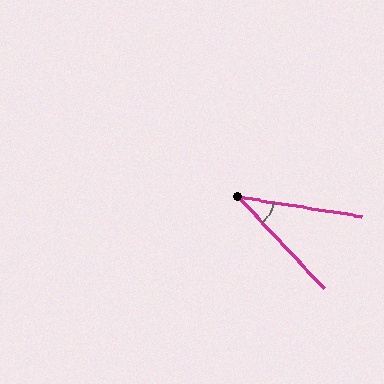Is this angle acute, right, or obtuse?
It is acute.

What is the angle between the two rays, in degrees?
Approximately 38 degrees.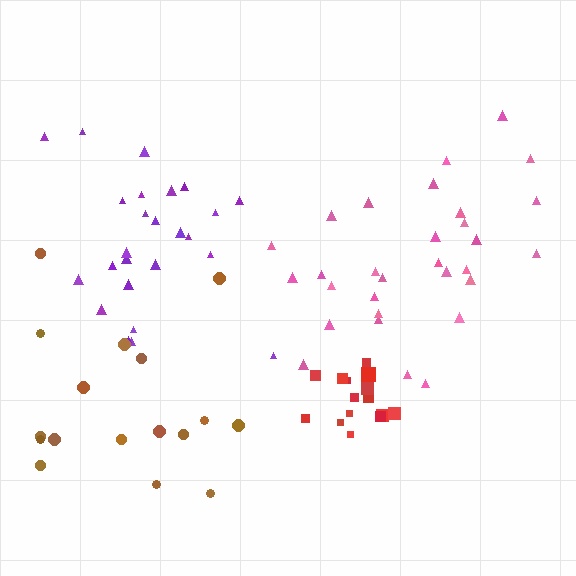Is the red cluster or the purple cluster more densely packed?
Red.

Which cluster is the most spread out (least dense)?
Brown.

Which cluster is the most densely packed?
Red.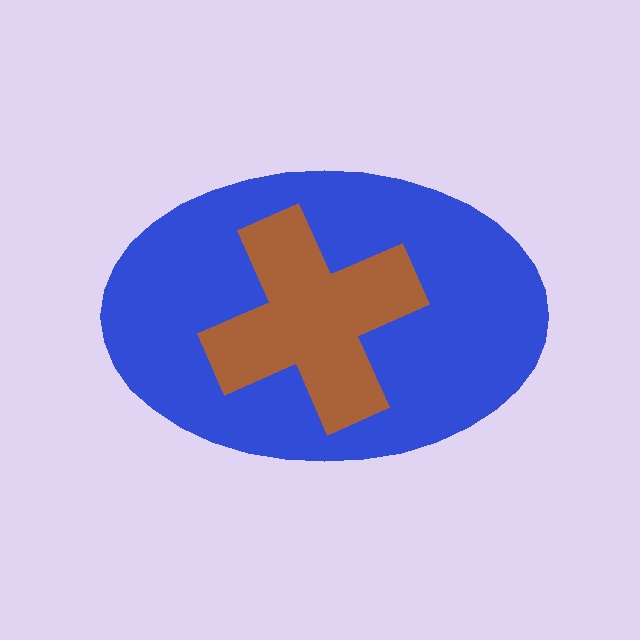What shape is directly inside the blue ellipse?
The brown cross.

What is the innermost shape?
The brown cross.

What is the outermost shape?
The blue ellipse.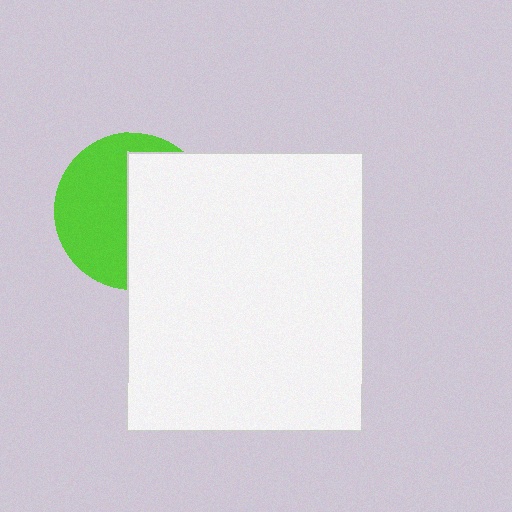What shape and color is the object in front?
The object in front is a white rectangle.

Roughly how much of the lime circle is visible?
About half of it is visible (roughly 49%).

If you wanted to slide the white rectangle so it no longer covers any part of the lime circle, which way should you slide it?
Slide it right — that is the most direct way to separate the two shapes.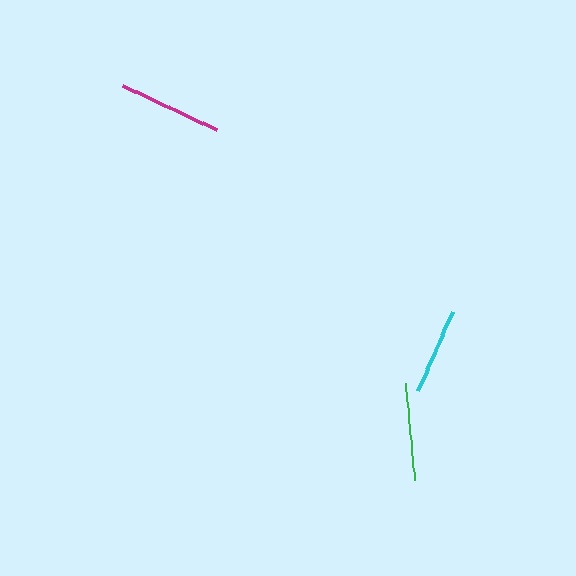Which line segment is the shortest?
The cyan line is the shortest at approximately 86 pixels.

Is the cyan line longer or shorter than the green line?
The green line is longer than the cyan line.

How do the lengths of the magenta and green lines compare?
The magenta and green lines are approximately the same length.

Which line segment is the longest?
The magenta line is the longest at approximately 105 pixels.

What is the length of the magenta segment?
The magenta segment is approximately 105 pixels long.